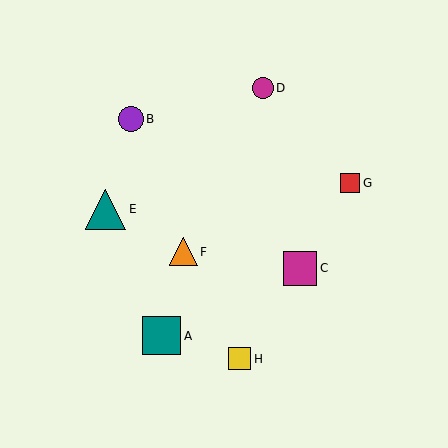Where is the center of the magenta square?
The center of the magenta square is at (300, 268).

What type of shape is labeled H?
Shape H is a yellow square.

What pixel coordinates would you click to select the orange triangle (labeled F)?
Click at (184, 252) to select the orange triangle F.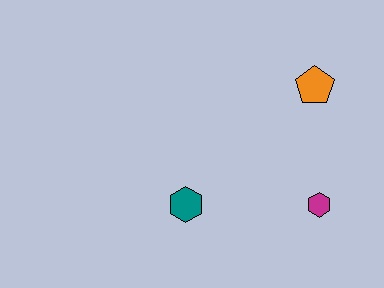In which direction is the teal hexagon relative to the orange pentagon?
The teal hexagon is to the left of the orange pentagon.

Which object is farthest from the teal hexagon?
The orange pentagon is farthest from the teal hexagon.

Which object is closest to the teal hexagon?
The magenta hexagon is closest to the teal hexagon.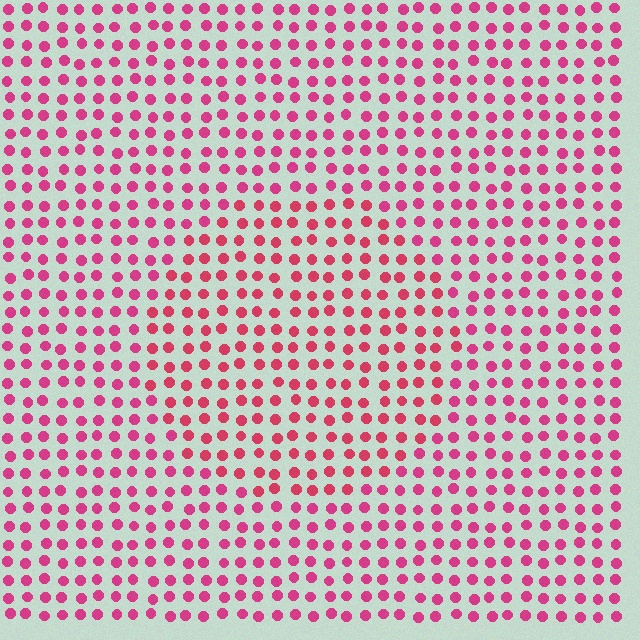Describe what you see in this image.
The image is filled with small magenta elements in a uniform arrangement. A circle-shaped region is visible where the elements are tinted to a slightly different hue, forming a subtle color boundary.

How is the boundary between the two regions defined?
The boundary is defined purely by a slight shift in hue (about 16 degrees). Spacing, size, and orientation are identical on both sides.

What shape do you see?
I see a circle.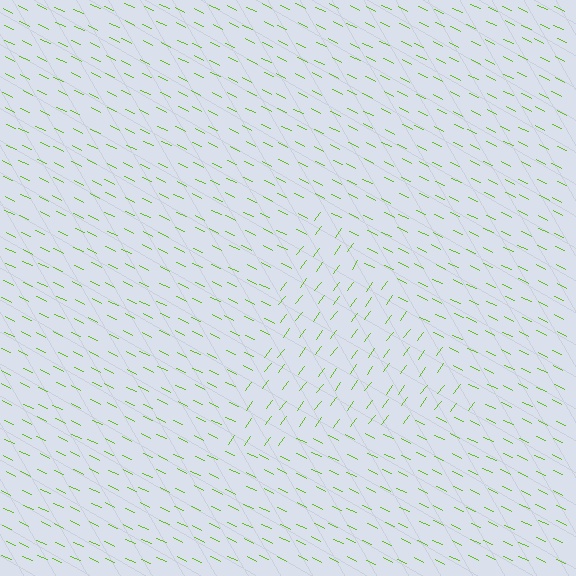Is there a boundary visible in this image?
Yes, there is a texture boundary formed by a change in line orientation.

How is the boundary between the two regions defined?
The boundary is defined purely by a change in line orientation (approximately 79 degrees difference). All lines are the same color and thickness.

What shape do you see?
I see a triangle.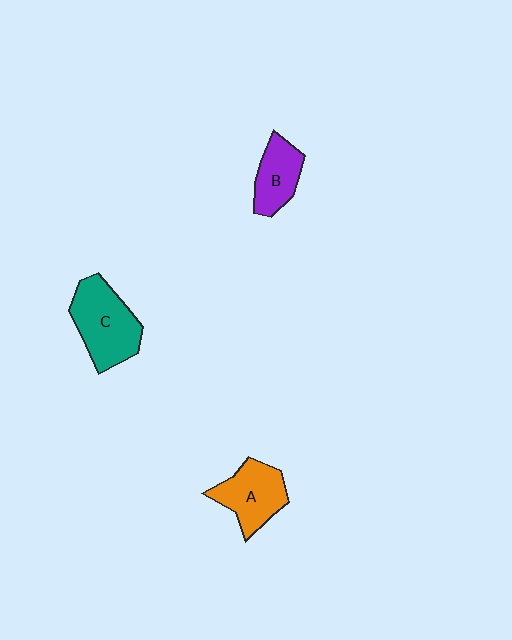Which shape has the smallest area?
Shape B (purple).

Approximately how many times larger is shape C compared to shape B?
Approximately 1.6 times.